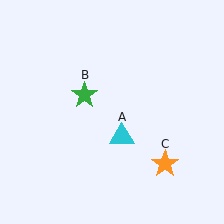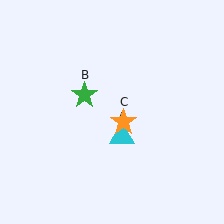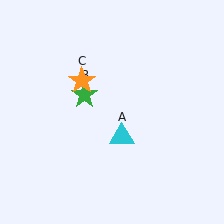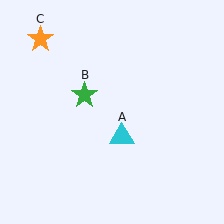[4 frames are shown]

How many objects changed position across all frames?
1 object changed position: orange star (object C).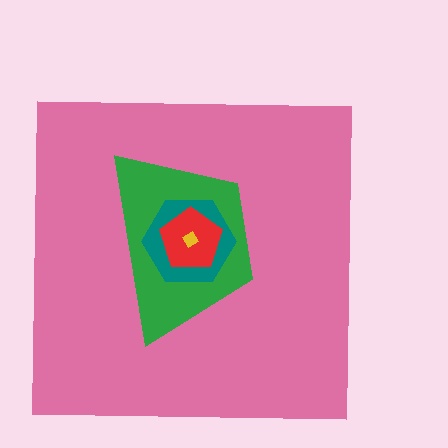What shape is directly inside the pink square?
The green trapezoid.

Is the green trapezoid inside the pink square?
Yes.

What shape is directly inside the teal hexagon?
The red pentagon.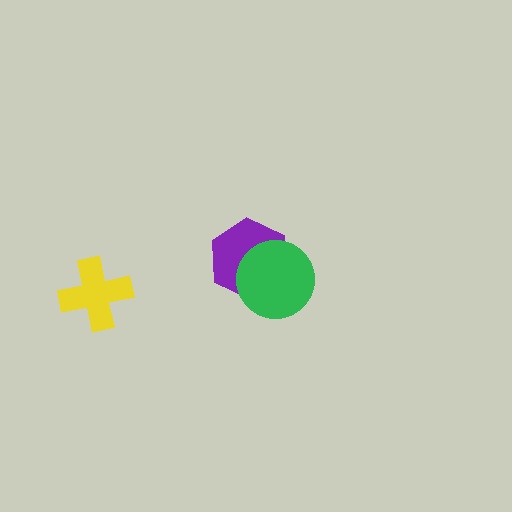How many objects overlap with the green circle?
1 object overlaps with the green circle.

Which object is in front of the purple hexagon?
The green circle is in front of the purple hexagon.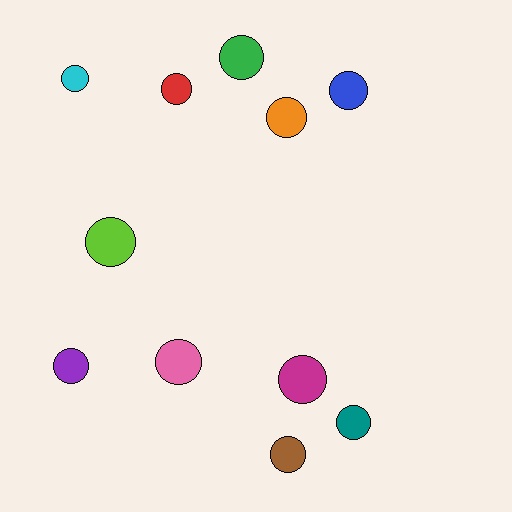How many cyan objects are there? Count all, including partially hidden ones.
There is 1 cyan object.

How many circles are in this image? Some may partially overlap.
There are 11 circles.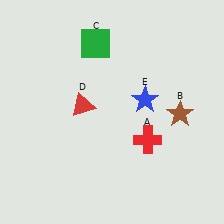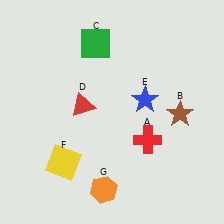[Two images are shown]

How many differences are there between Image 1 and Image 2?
There are 2 differences between the two images.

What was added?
A yellow square (F), an orange hexagon (G) were added in Image 2.